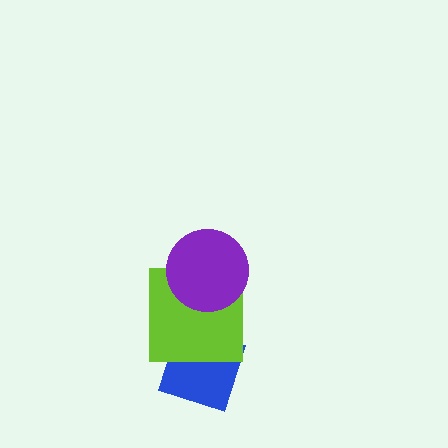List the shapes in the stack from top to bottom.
From top to bottom: the purple circle, the lime square, the blue diamond.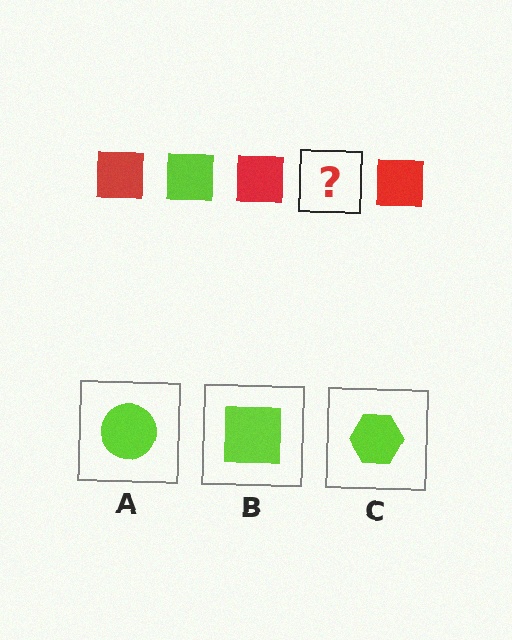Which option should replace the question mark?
Option B.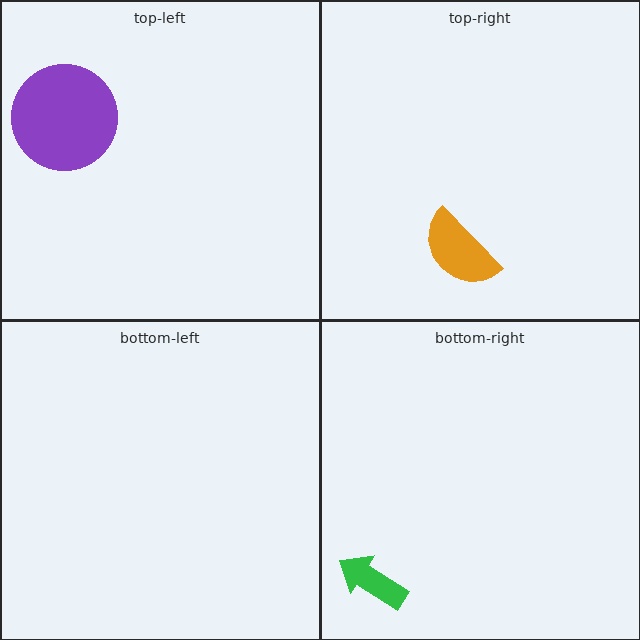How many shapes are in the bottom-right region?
1.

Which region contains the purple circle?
The top-left region.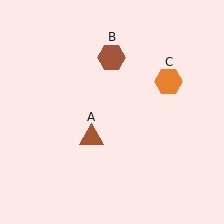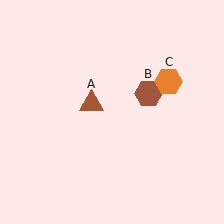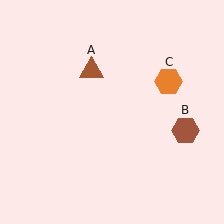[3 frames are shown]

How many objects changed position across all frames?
2 objects changed position: brown triangle (object A), brown hexagon (object B).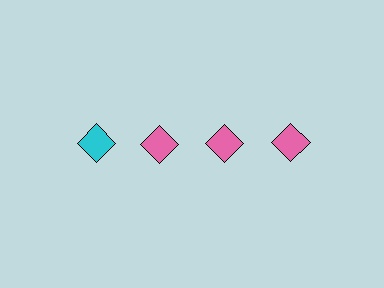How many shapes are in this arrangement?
There are 4 shapes arranged in a grid pattern.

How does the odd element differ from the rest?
It has a different color: cyan instead of pink.